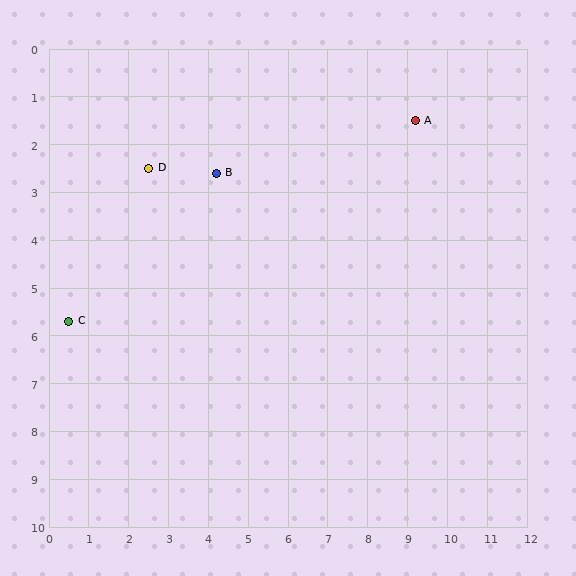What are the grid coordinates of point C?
Point C is at approximately (0.5, 5.7).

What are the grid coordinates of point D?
Point D is at approximately (2.5, 2.5).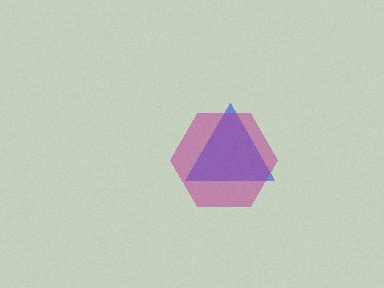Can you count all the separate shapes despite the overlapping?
Yes, there are 2 separate shapes.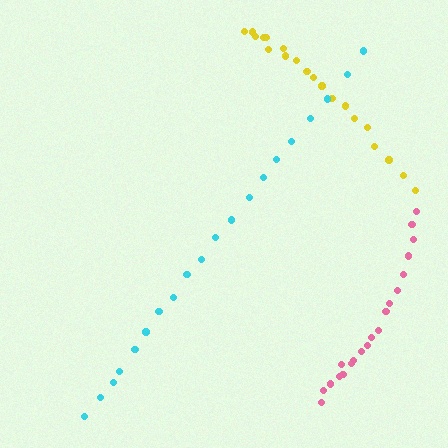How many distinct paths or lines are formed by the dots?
There are 3 distinct paths.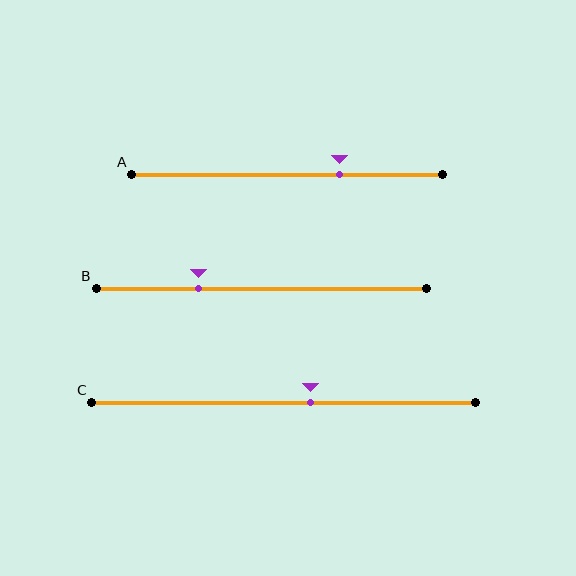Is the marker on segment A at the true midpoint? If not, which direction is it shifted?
No, the marker on segment A is shifted to the right by about 17% of the segment length.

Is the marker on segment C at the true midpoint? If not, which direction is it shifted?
No, the marker on segment C is shifted to the right by about 7% of the segment length.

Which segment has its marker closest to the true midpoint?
Segment C has its marker closest to the true midpoint.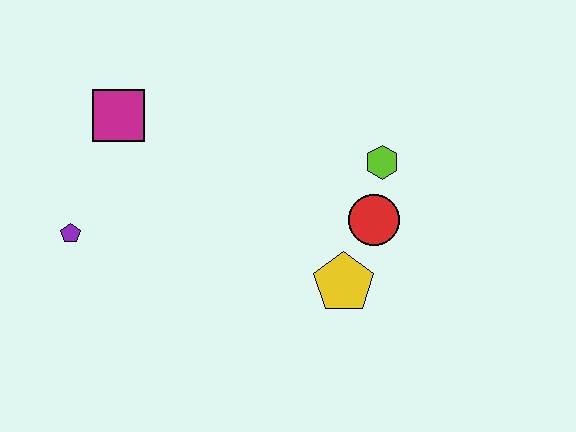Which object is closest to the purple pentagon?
The magenta square is closest to the purple pentagon.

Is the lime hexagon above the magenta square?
No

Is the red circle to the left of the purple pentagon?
No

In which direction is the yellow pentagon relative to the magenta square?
The yellow pentagon is to the right of the magenta square.